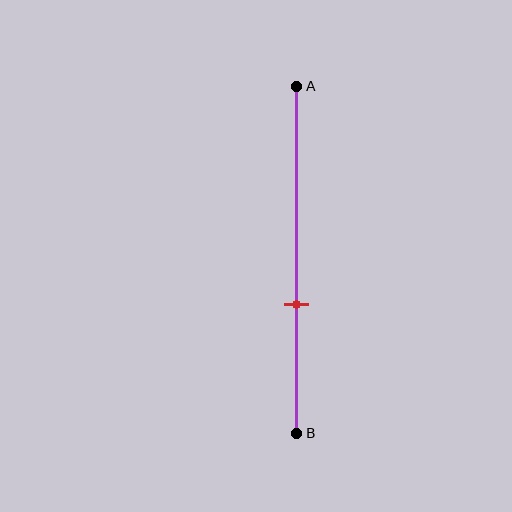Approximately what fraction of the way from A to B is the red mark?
The red mark is approximately 65% of the way from A to B.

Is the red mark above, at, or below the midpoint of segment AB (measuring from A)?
The red mark is below the midpoint of segment AB.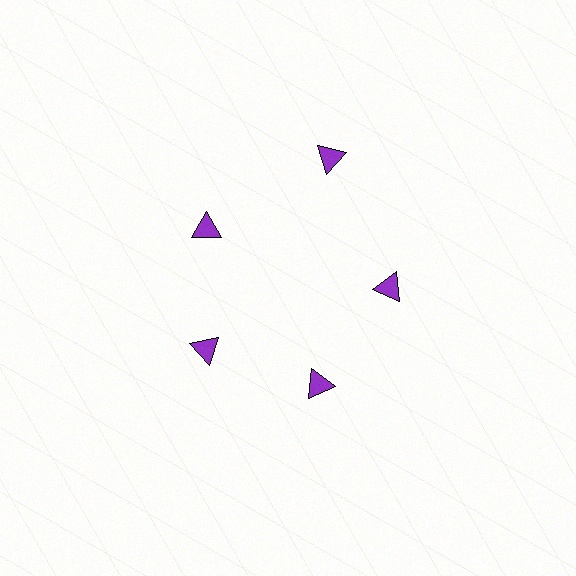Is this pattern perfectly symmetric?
No. The 5 purple triangles are arranged in a ring, but one element near the 1 o'clock position is pushed outward from the center, breaking the 5-fold rotational symmetry.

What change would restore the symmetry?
The symmetry would be restored by moving it inward, back onto the ring so that all 5 triangles sit at equal angles and equal distance from the center.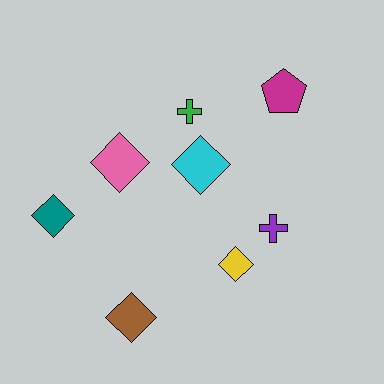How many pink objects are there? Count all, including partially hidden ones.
There is 1 pink object.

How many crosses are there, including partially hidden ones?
There are 2 crosses.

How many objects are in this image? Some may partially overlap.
There are 8 objects.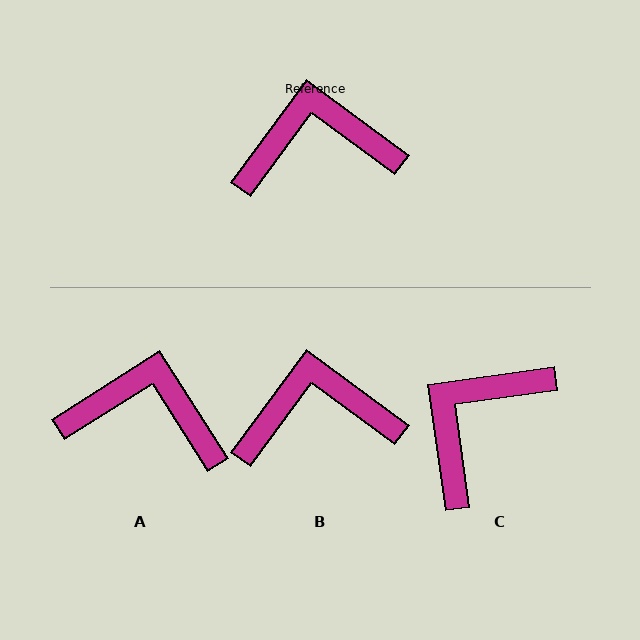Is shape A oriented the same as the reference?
No, it is off by about 21 degrees.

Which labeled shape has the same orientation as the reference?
B.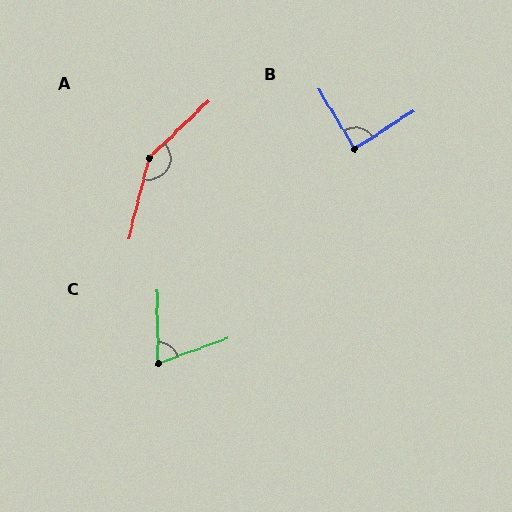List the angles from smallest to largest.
C (71°), B (88°), A (148°).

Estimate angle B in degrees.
Approximately 88 degrees.